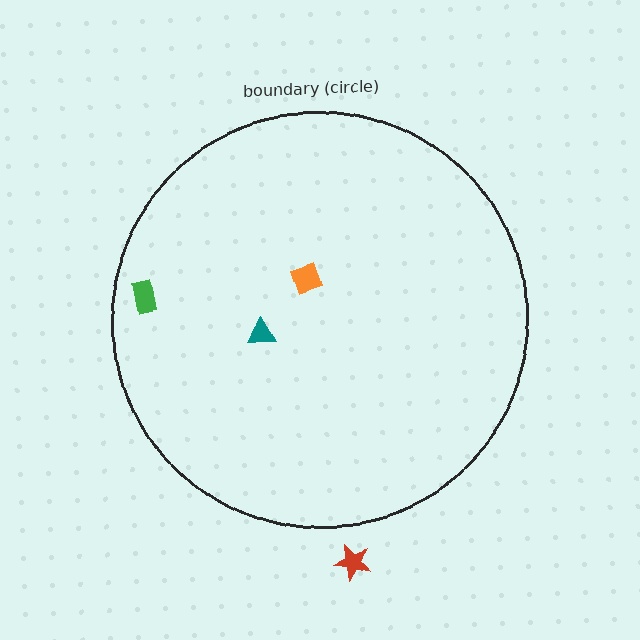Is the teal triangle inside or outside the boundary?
Inside.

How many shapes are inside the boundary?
3 inside, 1 outside.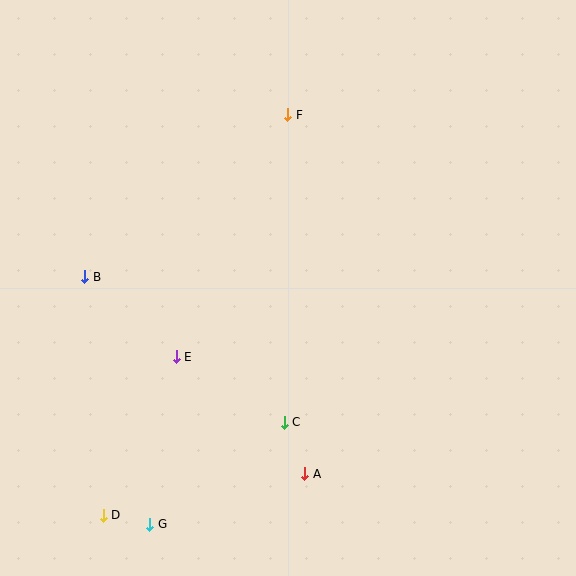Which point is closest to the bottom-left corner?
Point D is closest to the bottom-left corner.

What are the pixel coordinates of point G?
Point G is at (150, 524).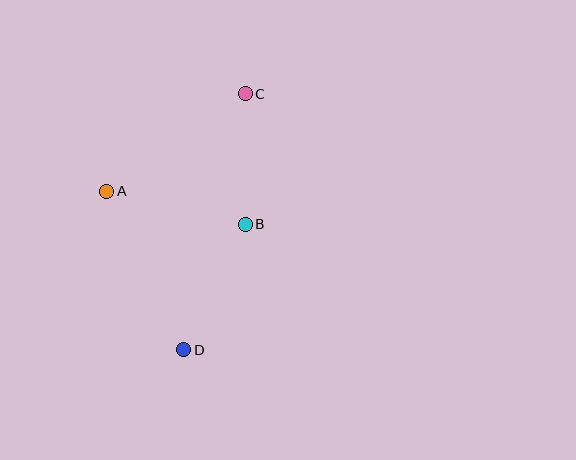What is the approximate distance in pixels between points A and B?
The distance between A and B is approximately 143 pixels.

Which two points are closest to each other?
Points B and C are closest to each other.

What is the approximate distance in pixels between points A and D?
The distance between A and D is approximately 177 pixels.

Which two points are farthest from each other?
Points C and D are farthest from each other.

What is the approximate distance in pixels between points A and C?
The distance between A and C is approximately 169 pixels.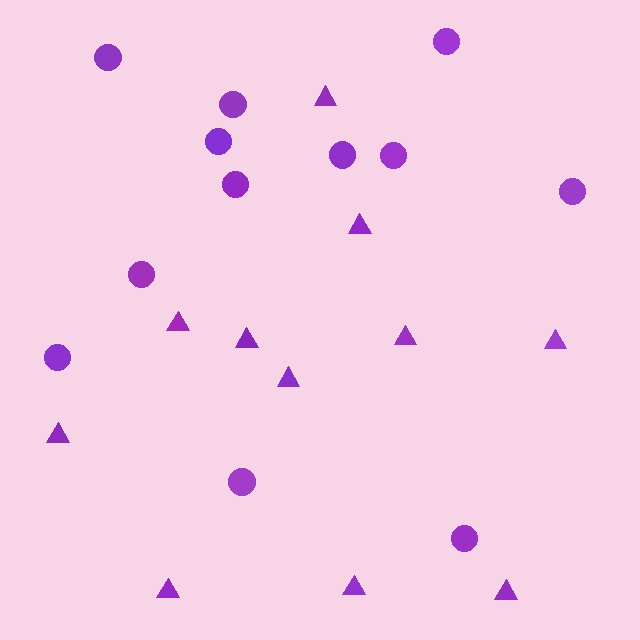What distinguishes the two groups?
There are 2 groups: one group of circles (12) and one group of triangles (11).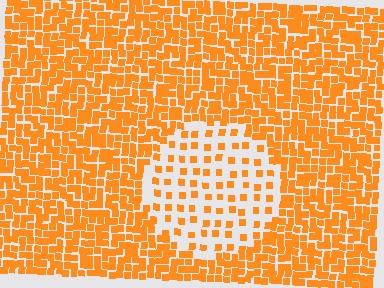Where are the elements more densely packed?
The elements are more densely packed outside the circle boundary.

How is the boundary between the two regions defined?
The boundary is defined by a change in element density (approximately 2.8x ratio). All elements are the same color, size, and shape.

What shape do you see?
I see a circle.